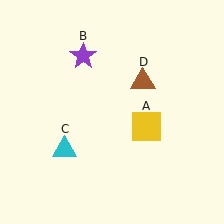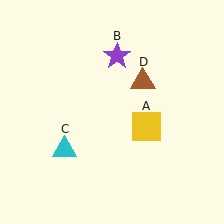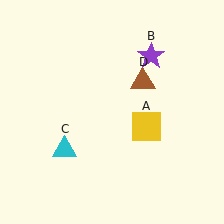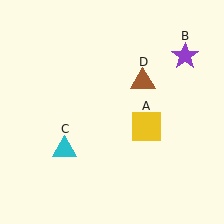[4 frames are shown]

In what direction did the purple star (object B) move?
The purple star (object B) moved right.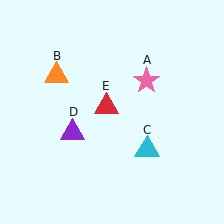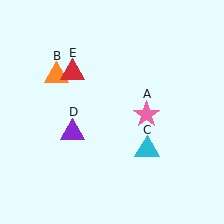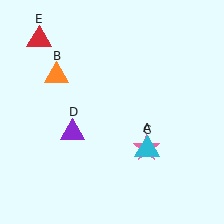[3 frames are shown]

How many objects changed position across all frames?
2 objects changed position: pink star (object A), red triangle (object E).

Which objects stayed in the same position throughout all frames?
Orange triangle (object B) and cyan triangle (object C) and purple triangle (object D) remained stationary.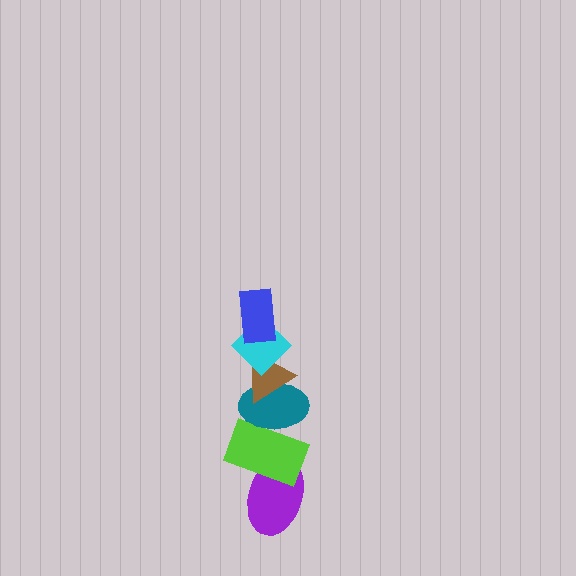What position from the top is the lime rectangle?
The lime rectangle is 5th from the top.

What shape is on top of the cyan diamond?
The blue rectangle is on top of the cyan diamond.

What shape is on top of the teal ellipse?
The brown triangle is on top of the teal ellipse.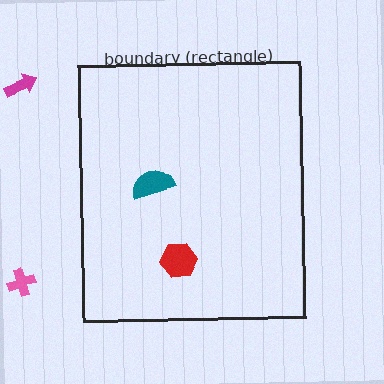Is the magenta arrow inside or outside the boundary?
Outside.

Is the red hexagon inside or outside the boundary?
Inside.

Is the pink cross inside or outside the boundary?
Outside.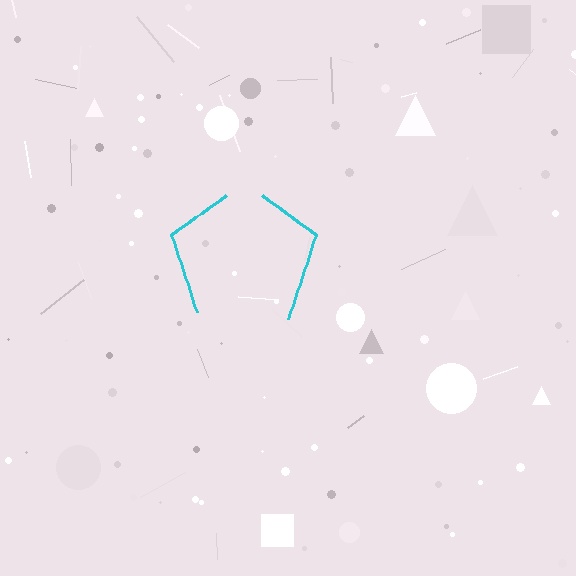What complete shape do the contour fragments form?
The contour fragments form a pentagon.